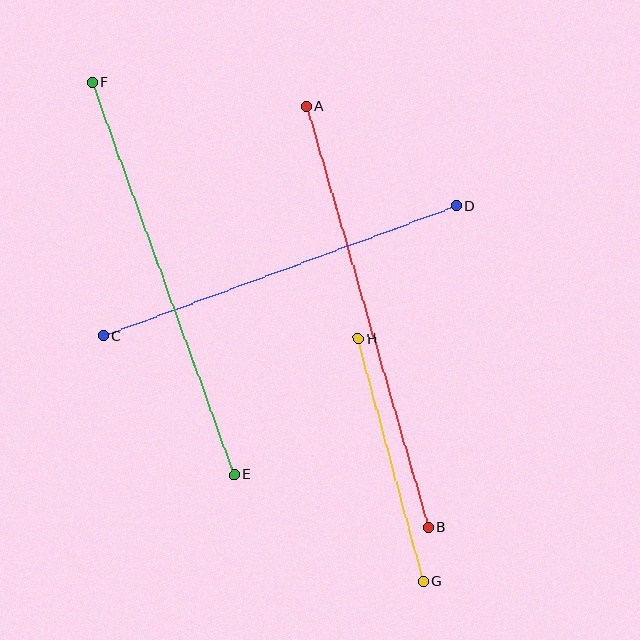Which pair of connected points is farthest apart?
Points A and B are farthest apart.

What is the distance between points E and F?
The distance is approximately 417 pixels.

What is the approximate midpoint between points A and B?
The midpoint is at approximately (367, 317) pixels.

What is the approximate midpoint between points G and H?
The midpoint is at approximately (391, 460) pixels.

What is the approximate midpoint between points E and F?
The midpoint is at approximately (163, 278) pixels.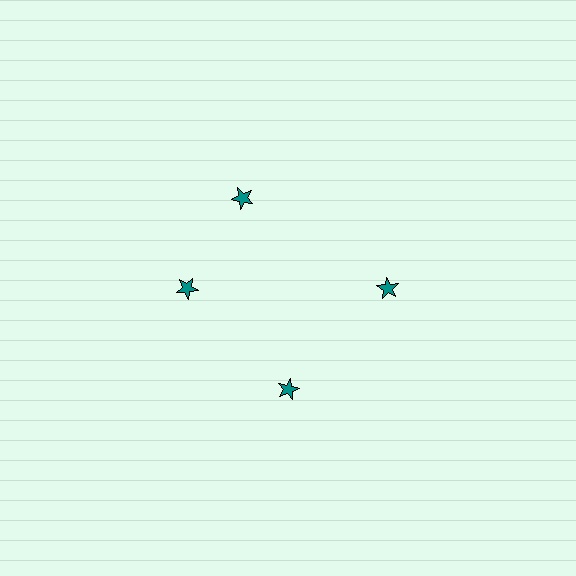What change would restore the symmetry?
The symmetry would be restored by rotating it back into even spacing with its neighbors so that all 4 stars sit at equal angles and equal distance from the center.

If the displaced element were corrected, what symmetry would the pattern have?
It would have 4-fold rotational symmetry — the pattern would map onto itself every 90 degrees.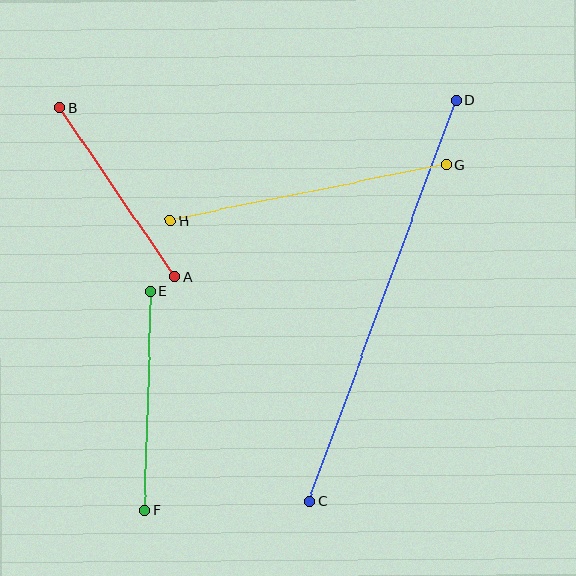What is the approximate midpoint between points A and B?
The midpoint is at approximately (117, 192) pixels.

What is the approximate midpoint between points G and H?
The midpoint is at approximately (308, 193) pixels.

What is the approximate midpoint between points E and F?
The midpoint is at approximately (147, 401) pixels.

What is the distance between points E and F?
The distance is approximately 219 pixels.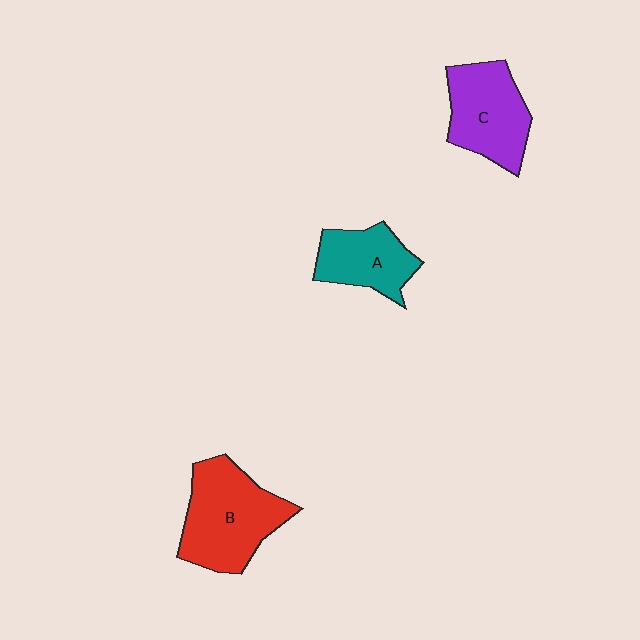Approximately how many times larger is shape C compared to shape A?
Approximately 1.3 times.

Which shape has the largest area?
Shape B (red).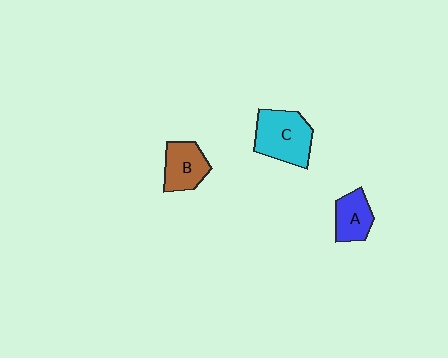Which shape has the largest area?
Shape C (cyan).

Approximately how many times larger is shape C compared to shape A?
Approximately 1.7 times.